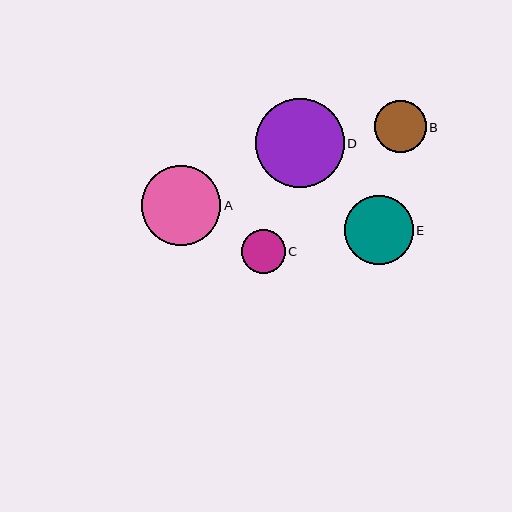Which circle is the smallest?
Circle C is the smallest with a size of approximately 44 pixels.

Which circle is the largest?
Circle D is the largest with a size of approximately 89 pixels.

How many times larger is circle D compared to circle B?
Circle D is approximately 1.7 times the size of circle B.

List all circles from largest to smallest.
From largest to smallest: D, A, E, B, C.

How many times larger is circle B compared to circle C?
Circle B is approximately 1.2 times the size of circle C.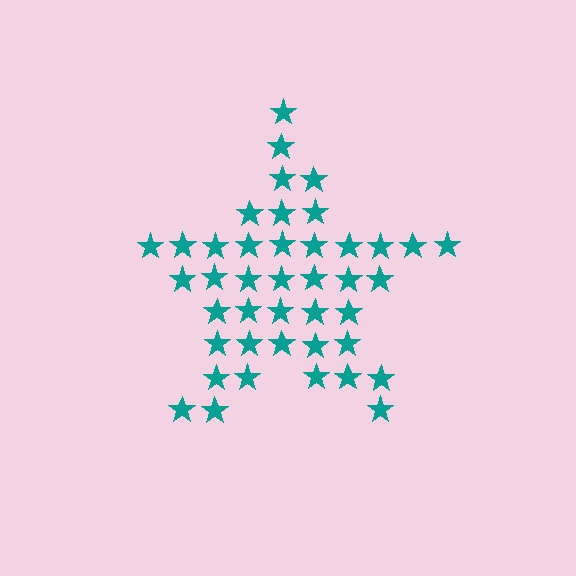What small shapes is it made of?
It is made of small stars.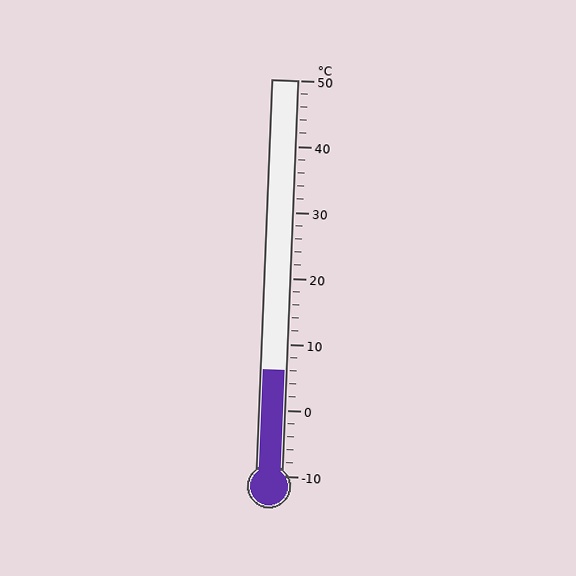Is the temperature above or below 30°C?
The temperature is below 30°C.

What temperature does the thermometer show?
The thermometer shows approximately 6°C.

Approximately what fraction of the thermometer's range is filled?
The thermometer is filled to approximately 25% of its range.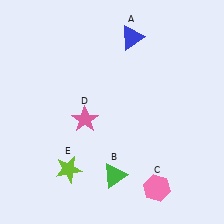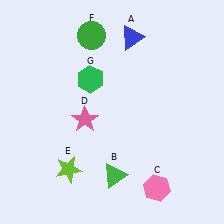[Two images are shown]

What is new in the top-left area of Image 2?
A green circle (F) was added in the top-left area of Image 2.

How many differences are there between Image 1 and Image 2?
There are 2 differences between the two images.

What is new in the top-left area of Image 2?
A green hexagon (G) was added in the top-left area of Image 2.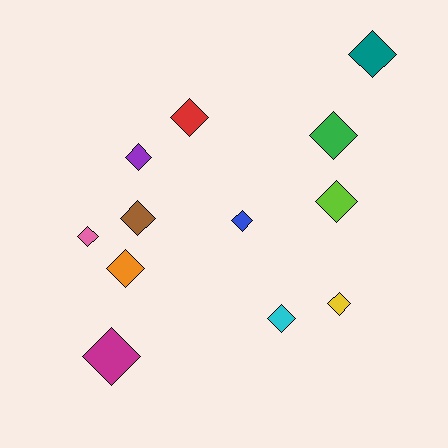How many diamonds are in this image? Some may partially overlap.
There are 12 diamonds.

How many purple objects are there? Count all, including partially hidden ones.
There is 1 purple object.